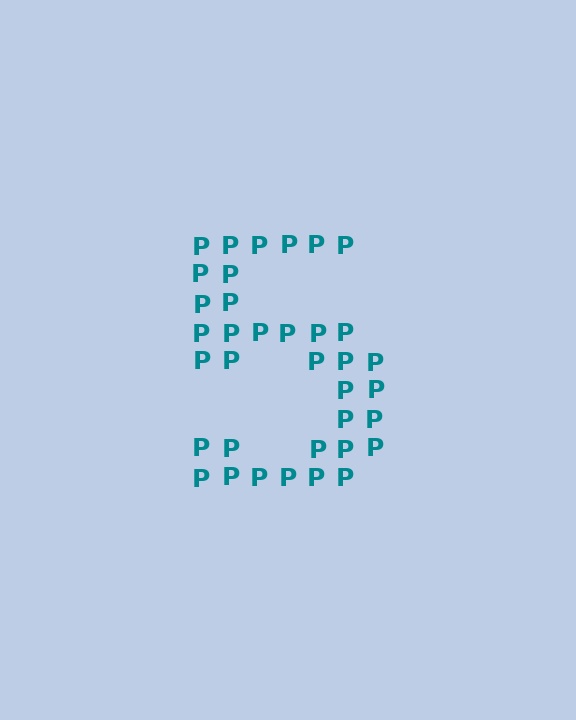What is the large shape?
The large shape is the digit 5.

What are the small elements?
The small elements are letter P's.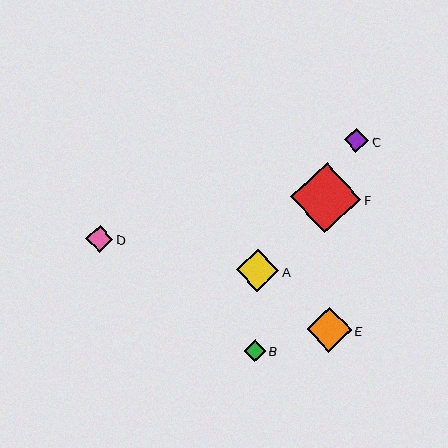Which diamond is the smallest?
Diamond B is the smallest with a size of approximately 21 pixels.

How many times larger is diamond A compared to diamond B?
Diamond A is approximately 2.0 times the size of diamond B.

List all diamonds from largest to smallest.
From largest to smallest: F, E, A, D, C, B.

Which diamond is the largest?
Diamond F is the largest with a size of approximately 70 pixels.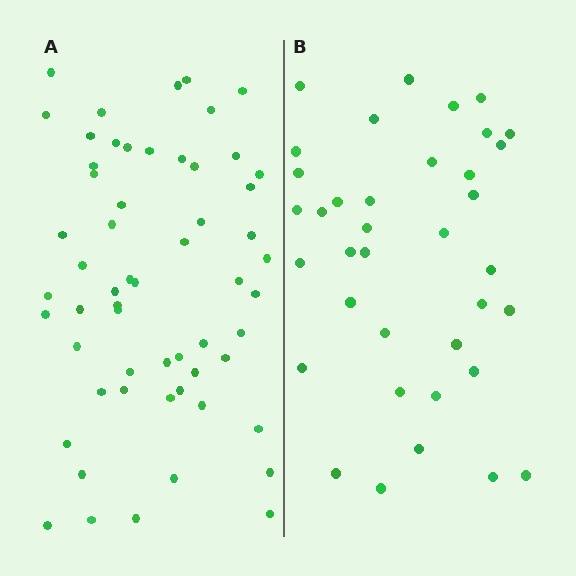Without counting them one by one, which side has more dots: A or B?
Region A (the left region) has more dots.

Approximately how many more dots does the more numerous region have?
Region A has approximately 20 more dots than region B.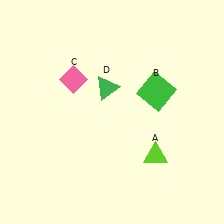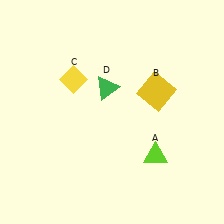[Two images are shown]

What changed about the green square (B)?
In Image 1, B is green. In Image 2, it changed to yellow.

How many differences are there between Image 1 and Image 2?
There are 2 differences between the two images.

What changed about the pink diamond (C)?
In Image 1, C is pink. In Image 2, it changed to yellow.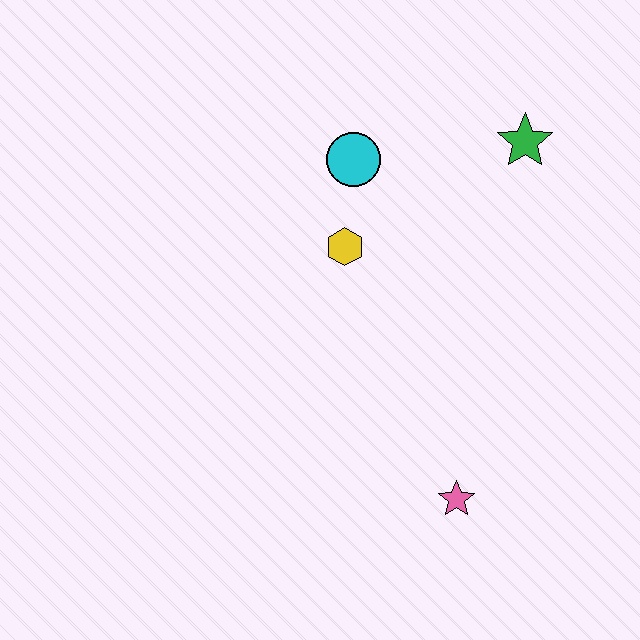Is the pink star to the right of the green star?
No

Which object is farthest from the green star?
The pink star is farthest from the green star.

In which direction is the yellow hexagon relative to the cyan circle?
The yellow hexagon is below the cyan circle.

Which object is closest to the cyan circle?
The yellow hexagon is closest to the cyan circle.